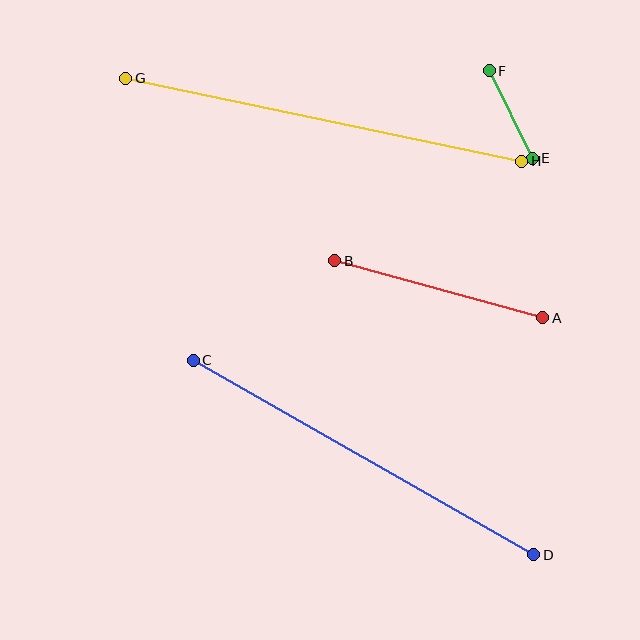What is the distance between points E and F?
The distance is approximately 97 pixels.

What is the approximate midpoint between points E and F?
The midpoint is at approximately (511, 115) pixels.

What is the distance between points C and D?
The distance is approximately 392 pixels.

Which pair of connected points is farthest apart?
Points G and H are farthest apart.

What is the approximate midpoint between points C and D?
The midpoint is at approximately (363, 458) pixels.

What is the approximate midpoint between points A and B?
The midpoint is at approximately (439, 289) pixels.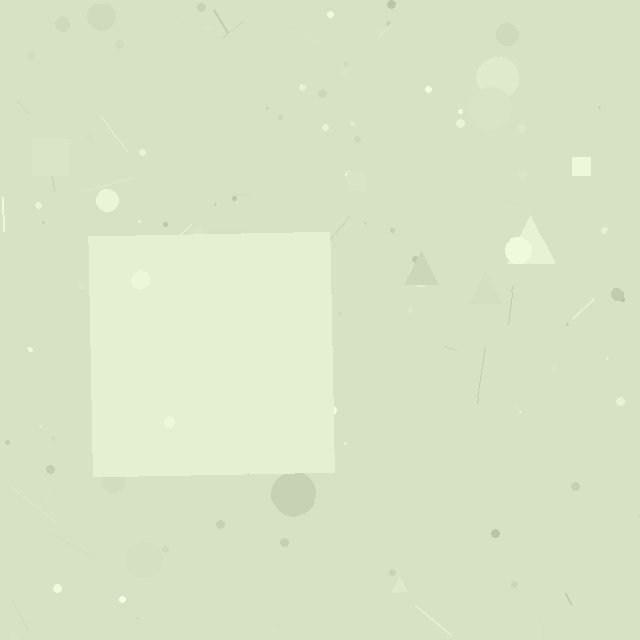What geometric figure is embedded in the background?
A square is embedded in the background.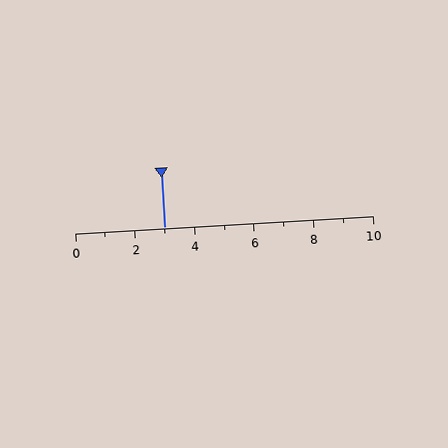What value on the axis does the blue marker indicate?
The marker indicates approximately 3.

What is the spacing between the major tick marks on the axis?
The major ticks are spaced 2 apart.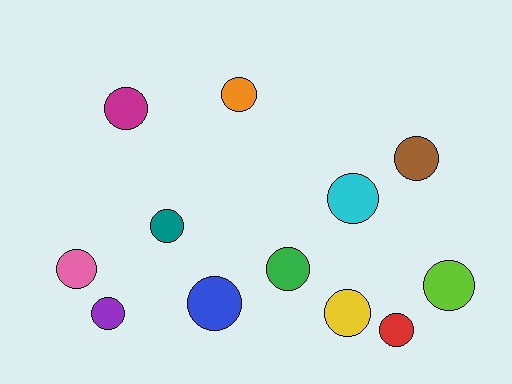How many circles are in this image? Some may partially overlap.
There are 12 circles.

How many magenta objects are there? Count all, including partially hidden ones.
There is 1 magenta object.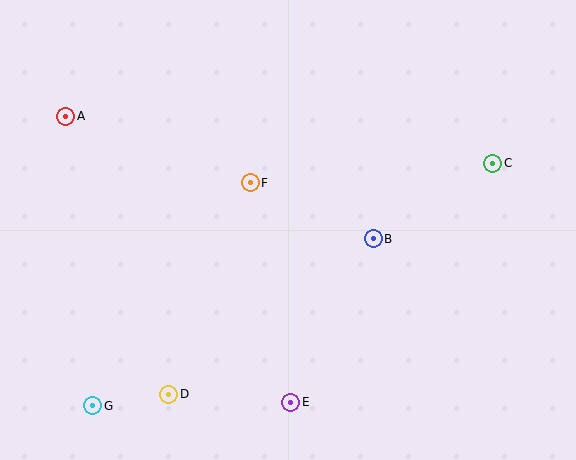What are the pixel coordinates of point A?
Point A is at (66, 116).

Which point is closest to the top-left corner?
Point A is closest to the top-left corner.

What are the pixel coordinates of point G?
Point G is at (93, 406).